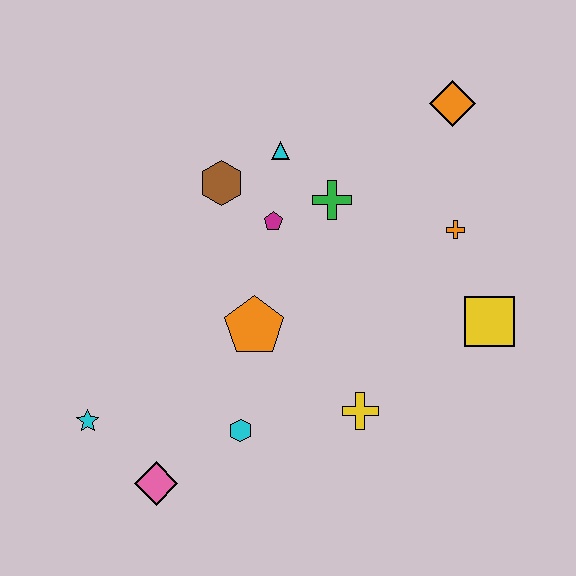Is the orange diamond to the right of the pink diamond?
Yes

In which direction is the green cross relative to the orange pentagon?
The green cross is above the orange pentagon.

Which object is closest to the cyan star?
The pink diamond is closest to the cyan star.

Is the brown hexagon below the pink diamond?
No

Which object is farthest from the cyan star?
The orange diamond is farthest from the cyan star.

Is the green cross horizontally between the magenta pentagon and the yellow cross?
Yes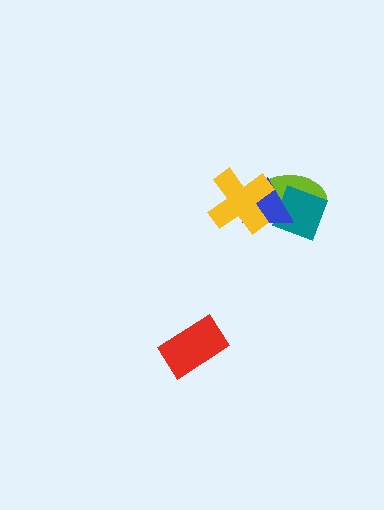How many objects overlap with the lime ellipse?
3 objects overlap with the lime ellipse.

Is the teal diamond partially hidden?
Yes, it is partially covered by another shape.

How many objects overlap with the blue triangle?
3 objects overlap with the blue triangle.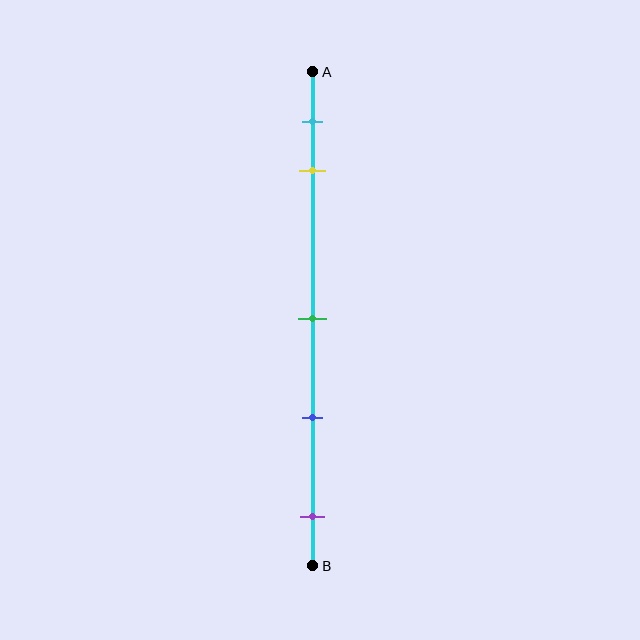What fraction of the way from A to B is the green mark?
The green mark is approximately 50% (0.5) of the way from A to B.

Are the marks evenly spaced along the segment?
No, the marks are not evenly spaced.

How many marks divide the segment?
There are 5 marks dividing the segment.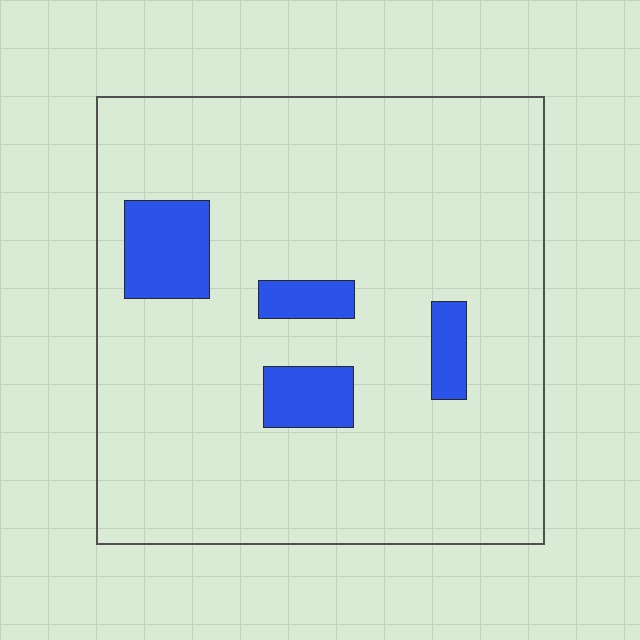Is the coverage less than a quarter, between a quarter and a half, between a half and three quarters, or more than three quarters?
Less than a quarter.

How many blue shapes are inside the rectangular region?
4.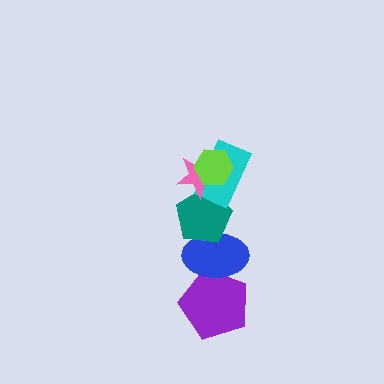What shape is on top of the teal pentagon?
The cyan rectangle is on top of the teal pentagon.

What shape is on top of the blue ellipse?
The teal pentagon is on top of the blue ellipse.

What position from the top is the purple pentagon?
The purple pentagon is 6th from the top.